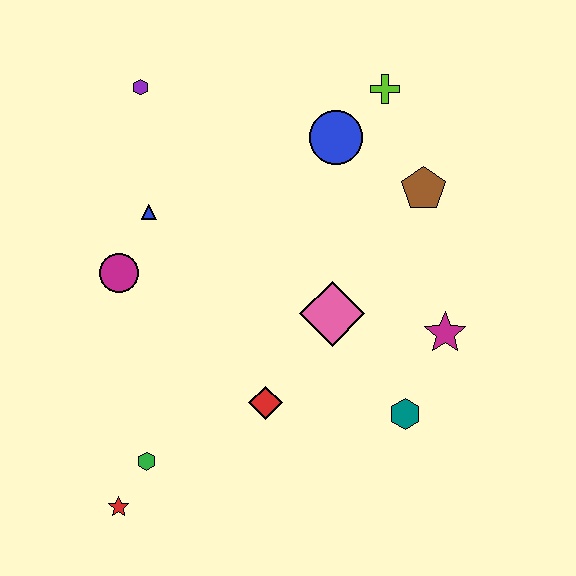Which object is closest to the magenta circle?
The blue triangle is closest to the magenta circle.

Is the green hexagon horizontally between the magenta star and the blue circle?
No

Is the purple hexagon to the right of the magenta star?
No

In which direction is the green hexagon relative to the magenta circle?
The green hexagon is below the magenta circle.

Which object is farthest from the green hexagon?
The lime cross is farthest from the green hexagon.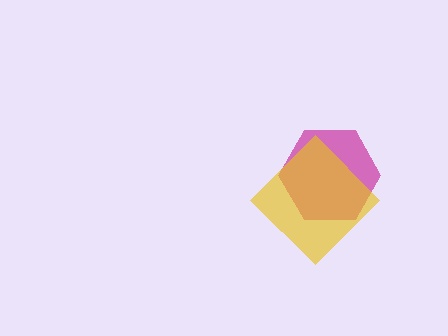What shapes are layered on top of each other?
The layered shapes are: a magenta hexagon, a yellow diamond.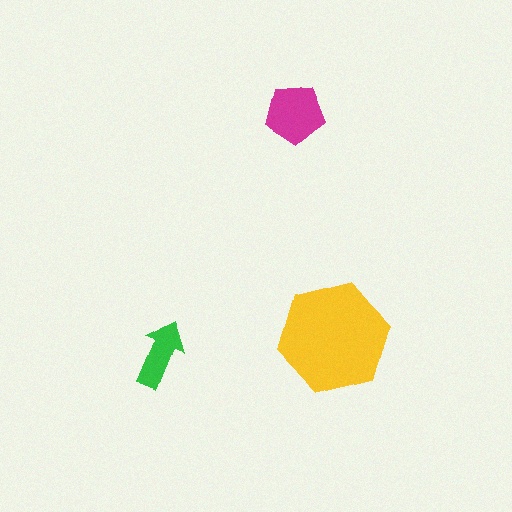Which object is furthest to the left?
The green arrow is leftmost.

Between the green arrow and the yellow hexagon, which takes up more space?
The yellow hexagon.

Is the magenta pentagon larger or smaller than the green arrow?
Larger.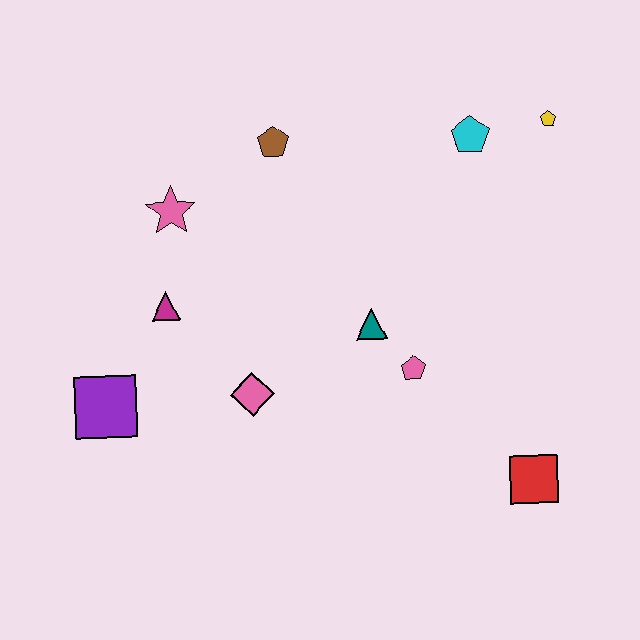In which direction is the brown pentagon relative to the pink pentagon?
The brown pentagon is above the pink pentagon.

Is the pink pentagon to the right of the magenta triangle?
Yes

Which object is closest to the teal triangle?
The pink pentagon is closest to the teal triangle.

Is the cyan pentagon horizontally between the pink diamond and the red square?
Yes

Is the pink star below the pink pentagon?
No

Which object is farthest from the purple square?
The yellow pentagon is farthest from the purple square.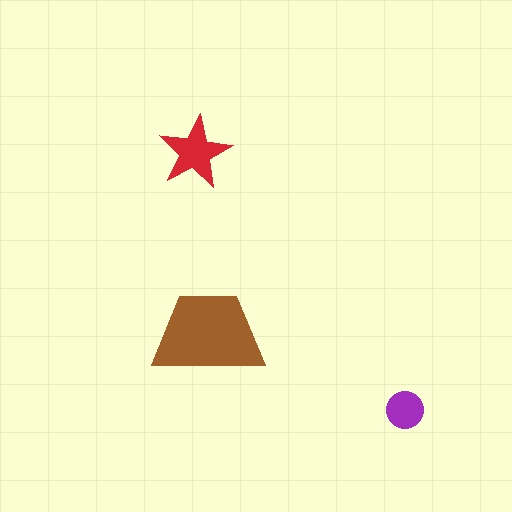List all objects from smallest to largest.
The purple circle, the red star, the brown trapezoid.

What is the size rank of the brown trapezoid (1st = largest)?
1st.